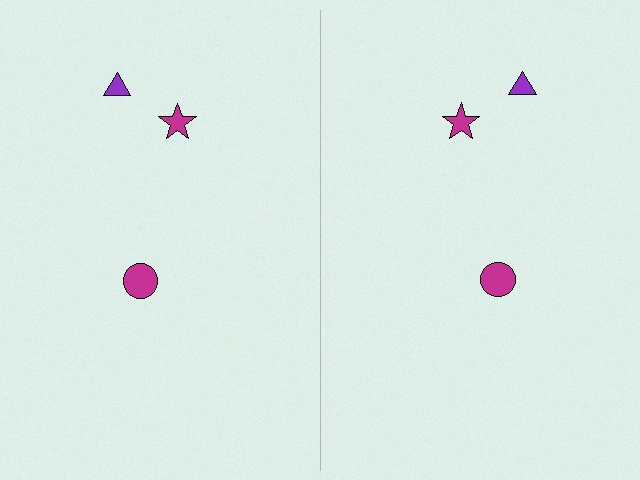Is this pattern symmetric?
Yes, this pattern has bilateral (reflection) symmetry.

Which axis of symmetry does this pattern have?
The pattern has a vertical axis of symmetry running through the center of the image.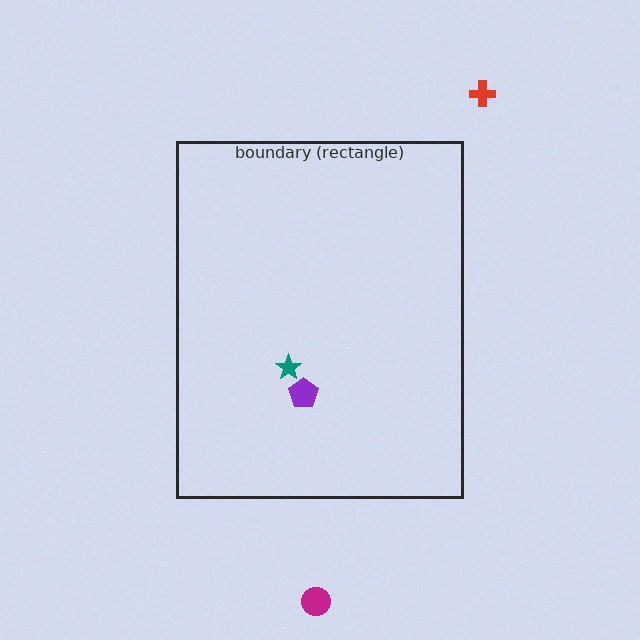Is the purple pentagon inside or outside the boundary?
Inside.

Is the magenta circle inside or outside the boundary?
Outside.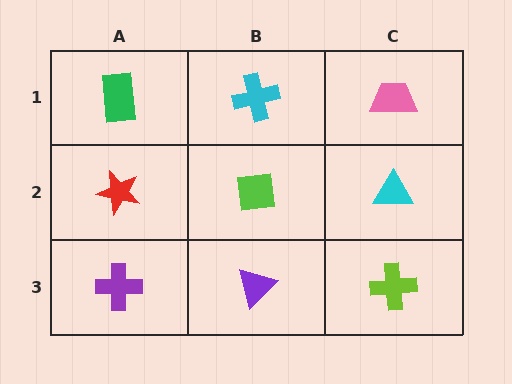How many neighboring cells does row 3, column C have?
2.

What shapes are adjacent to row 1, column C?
A cyan triangle (row 2, column C), a cyan cross (row 1, column B).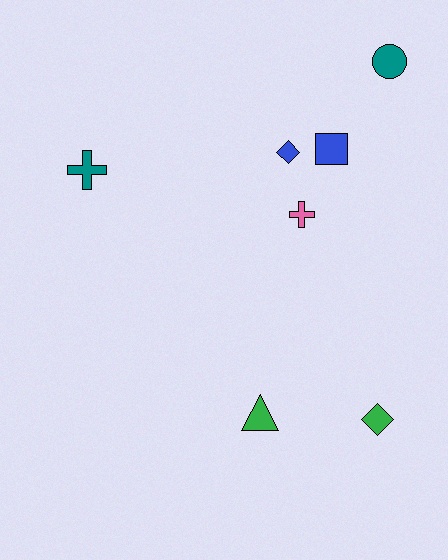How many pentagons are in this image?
There are no pentagons.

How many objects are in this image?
There are 7 objects.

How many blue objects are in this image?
There are 2 blue objects.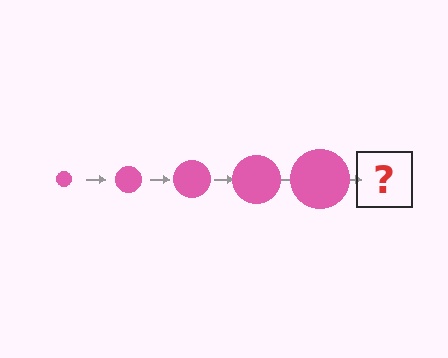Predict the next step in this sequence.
The next step is a pink circle, larger than the previous one.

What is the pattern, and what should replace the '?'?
The pattern is that the circle gets progressively larger each step. The '?' should be a pink circle, larger than the previous one.